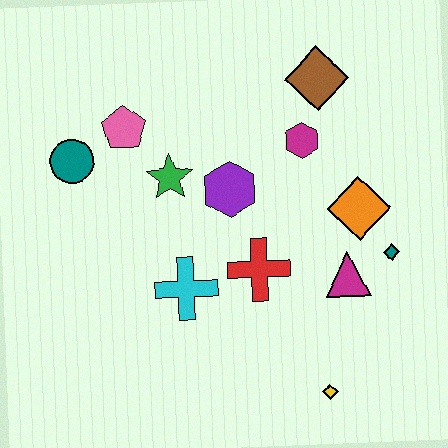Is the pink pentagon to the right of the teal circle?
Yes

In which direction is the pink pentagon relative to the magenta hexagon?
The pink pentagon is to the left of the magenta hexagon.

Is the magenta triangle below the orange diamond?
Yes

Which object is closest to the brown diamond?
The magenta hexagon is closest to the brown diamond.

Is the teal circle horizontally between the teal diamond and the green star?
No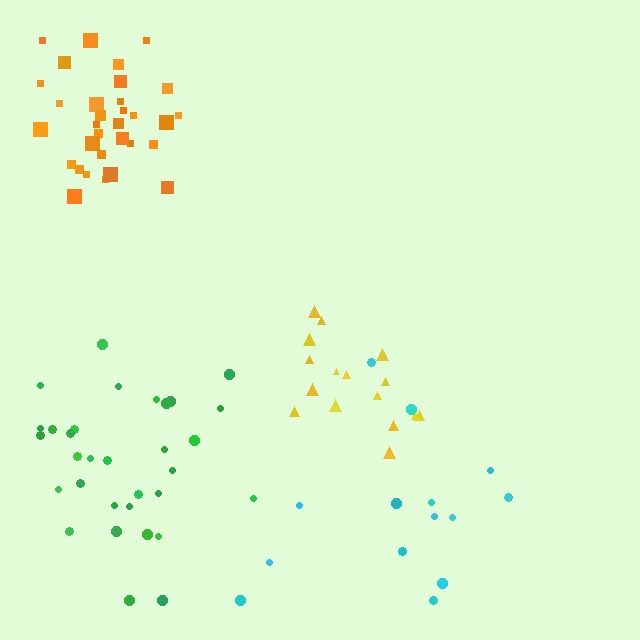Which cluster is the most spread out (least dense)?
Cyan.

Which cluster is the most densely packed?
Orange.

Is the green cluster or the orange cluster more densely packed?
Orange.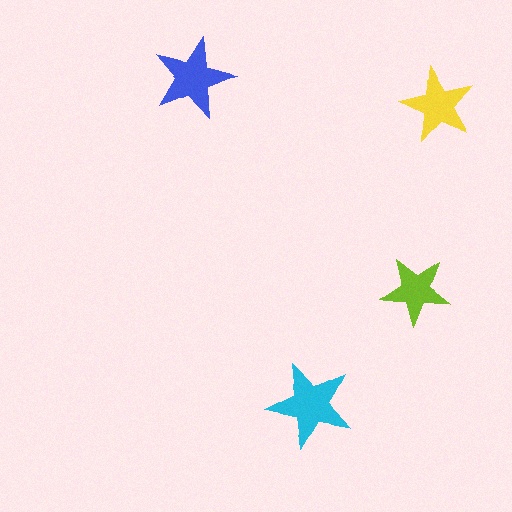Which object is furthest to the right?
The yellow star is rightmost.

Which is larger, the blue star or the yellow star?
The blue one.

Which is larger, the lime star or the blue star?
The blue one.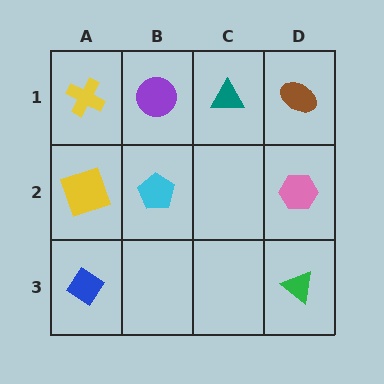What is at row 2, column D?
A pink hexagon.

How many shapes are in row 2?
3 shapes.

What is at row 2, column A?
A yellow square.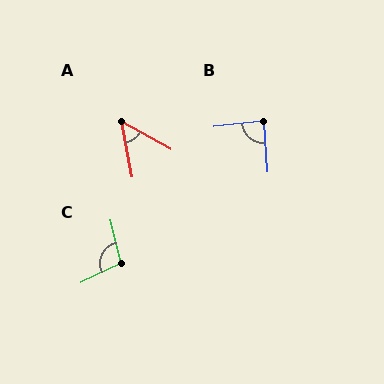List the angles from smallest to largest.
A (50°), B (88°), C (102°).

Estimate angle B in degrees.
Approximately 88 degrees.